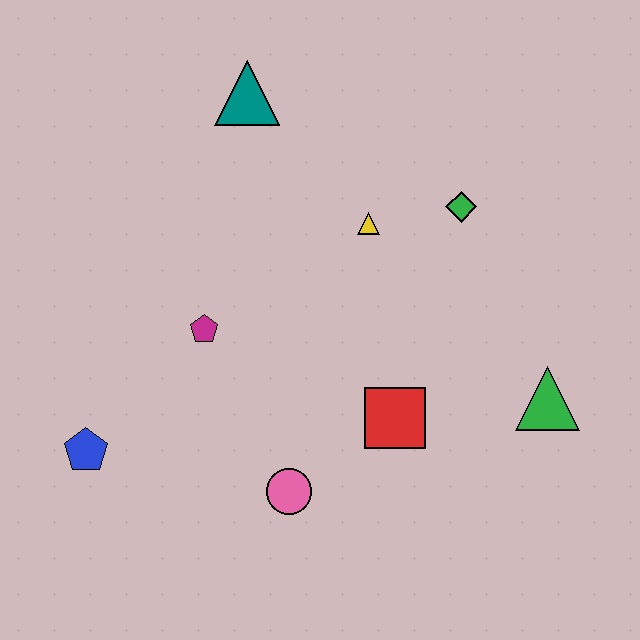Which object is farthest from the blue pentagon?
The green triangle is farthest from the blue pentagon.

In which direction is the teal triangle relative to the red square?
The teal triangle is above the red square.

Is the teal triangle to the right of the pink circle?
No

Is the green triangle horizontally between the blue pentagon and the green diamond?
No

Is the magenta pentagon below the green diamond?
Yes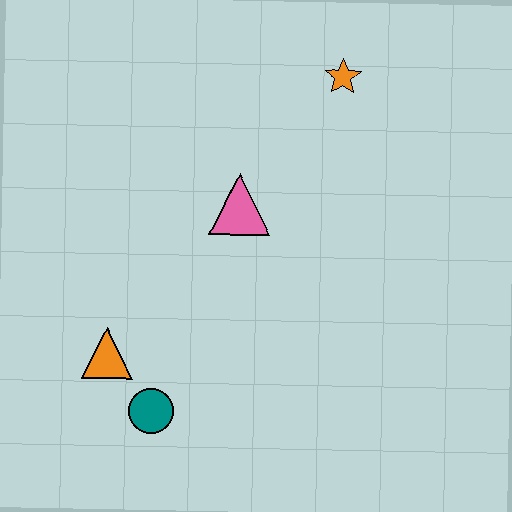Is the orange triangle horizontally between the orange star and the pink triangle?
No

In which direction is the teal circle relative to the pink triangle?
The teal circle is below the pink triangle.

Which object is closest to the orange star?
The pink triangle is closest to the orange star.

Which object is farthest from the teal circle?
The orange star is farthest from the teal circle.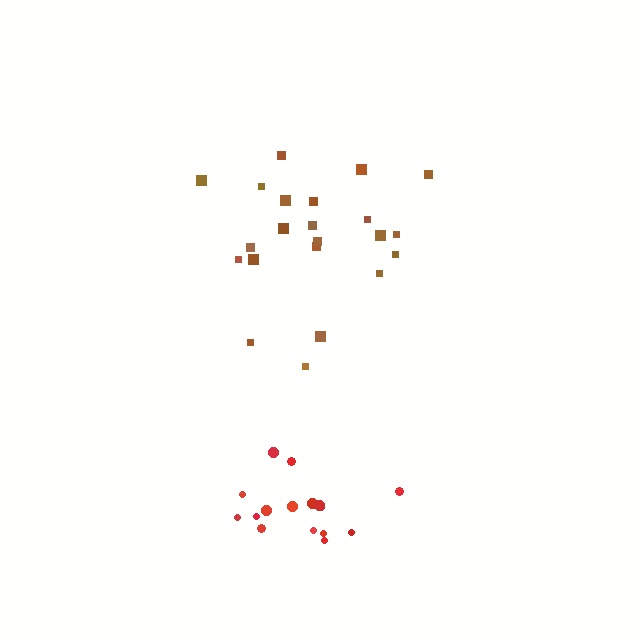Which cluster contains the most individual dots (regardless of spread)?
Brown (22).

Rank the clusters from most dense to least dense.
red, brown.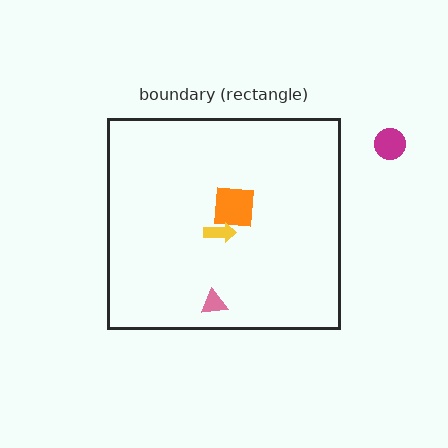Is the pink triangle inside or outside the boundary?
Inside.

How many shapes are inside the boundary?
3 inside, 1 outside.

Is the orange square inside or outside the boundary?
Inside.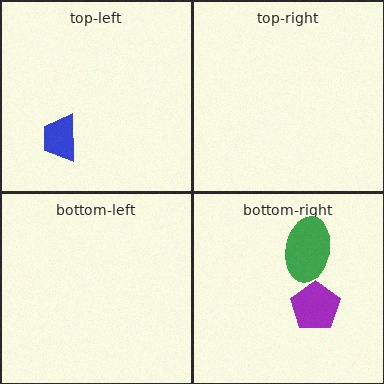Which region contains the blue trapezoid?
The top-left region.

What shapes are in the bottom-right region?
The purple pentagon, the green ellipse.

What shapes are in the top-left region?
The blue trapezoid.